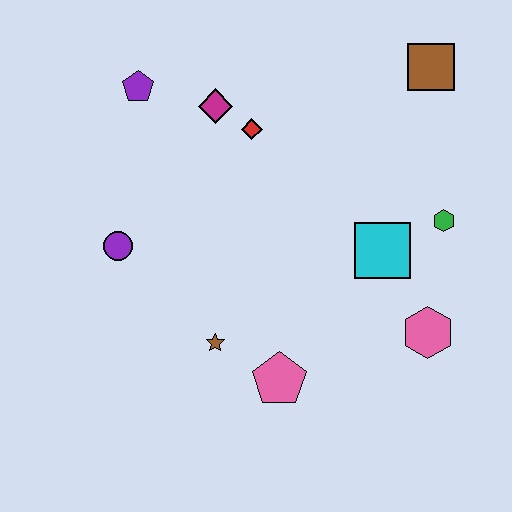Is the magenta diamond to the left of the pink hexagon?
Yes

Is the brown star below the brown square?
Yes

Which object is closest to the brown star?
The pink pentagon is closest to the brown star.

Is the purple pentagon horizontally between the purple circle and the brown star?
Yes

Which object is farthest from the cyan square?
The purple pentagon is farthest from the cyan square.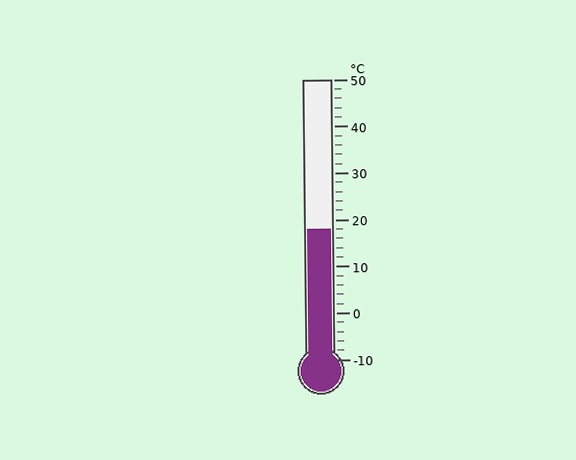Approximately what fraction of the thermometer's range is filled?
The thermometer is filled to approximately 45% of its range.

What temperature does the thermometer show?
The thermometer shows approximately 18°C.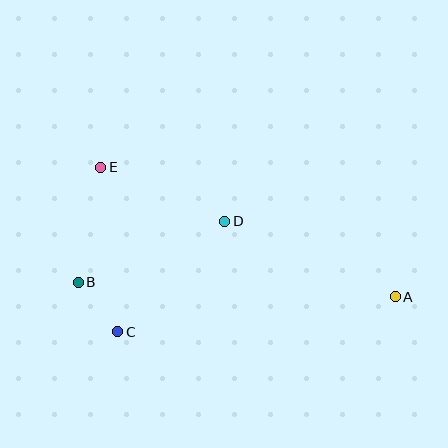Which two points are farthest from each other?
Points A and E are farthest from each other.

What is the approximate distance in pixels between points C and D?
The distance between C and D is approximately 154 pixels.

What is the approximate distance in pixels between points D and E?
The distance between D and E is approximately 135 pixels.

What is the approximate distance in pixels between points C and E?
The distance between C and E is approximately 165 pixels.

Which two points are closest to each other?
Points B and C are closest to each other.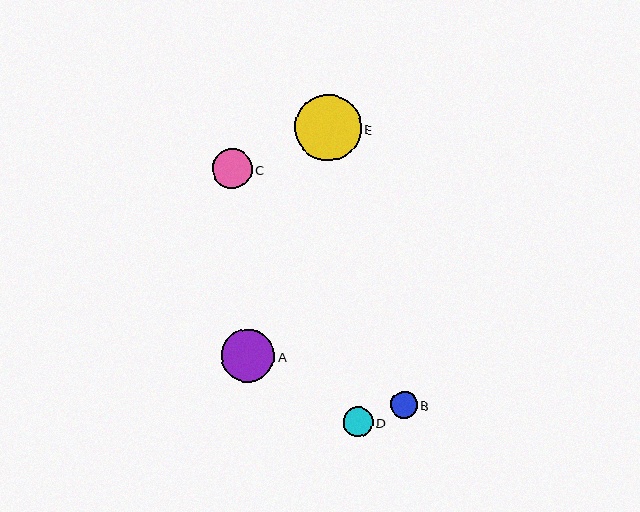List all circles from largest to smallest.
From largest to smallest: E, A, C, D, B.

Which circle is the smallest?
Circle B is the smallest with a size of approximately 27 pixels.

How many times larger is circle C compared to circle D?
Circle C is approximately 1.3 times the size of circle D.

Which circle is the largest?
Circle E is the largest with a size of approximately 67 pixels.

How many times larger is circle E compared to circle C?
Circle E is approximately 1.7 times the size of circle C.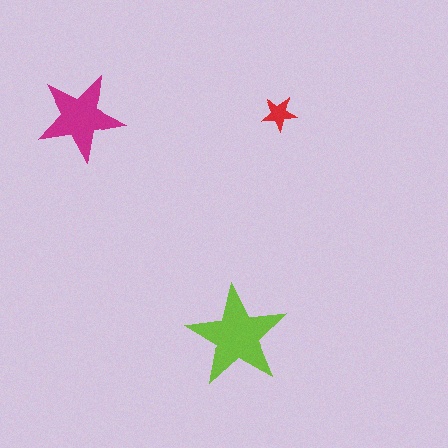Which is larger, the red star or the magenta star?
The magenta one.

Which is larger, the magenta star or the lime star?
The lime one.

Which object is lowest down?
The lime star is bottommost.